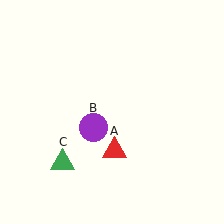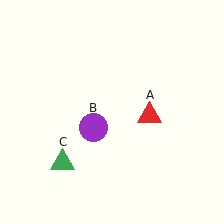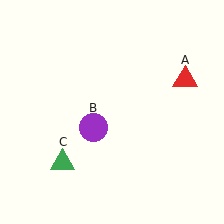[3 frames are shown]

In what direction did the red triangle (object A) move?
The red triangle (object A) moved up and to the right.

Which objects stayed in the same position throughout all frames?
Purple circle (object B) and green triangle (object C) remained stationary.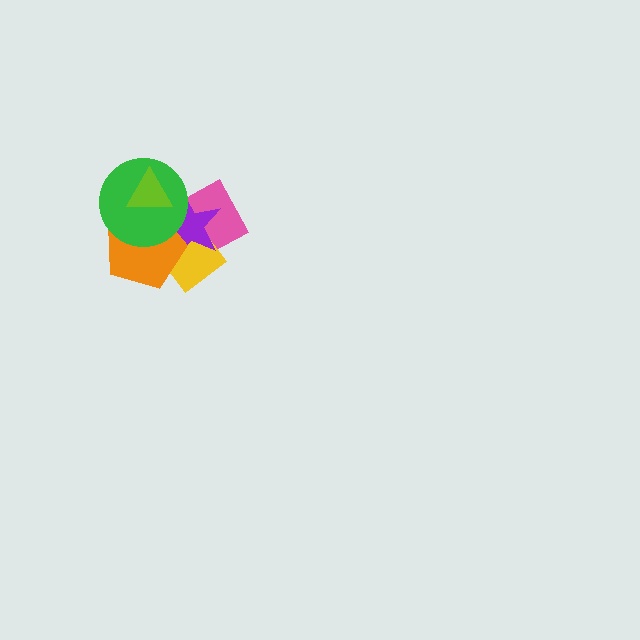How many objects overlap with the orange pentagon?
4 objects overlap with the orange pentagon.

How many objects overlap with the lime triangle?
4 objects overlap with the lime triangle.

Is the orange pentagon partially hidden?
Yes, it is partially covered by another shape.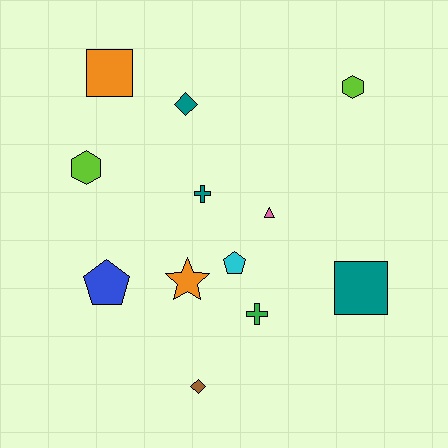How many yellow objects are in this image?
There are no yellow objects.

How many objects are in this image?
There are 12 objects.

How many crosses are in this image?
There are 2 crosses.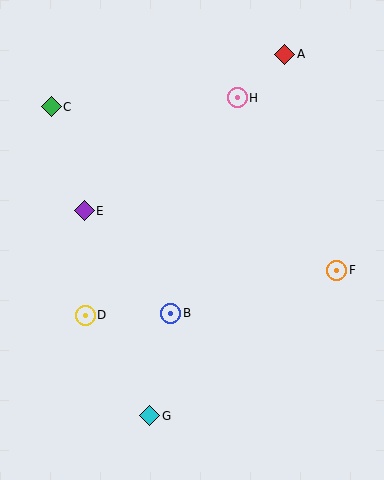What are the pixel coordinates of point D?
Point D is at (85, 315).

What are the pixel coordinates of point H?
Point H is at (237, 98).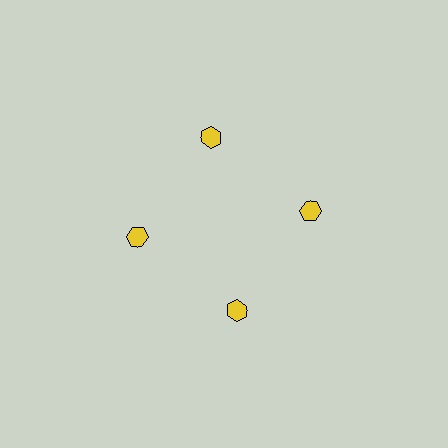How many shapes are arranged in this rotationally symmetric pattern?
There are 4 shapes, arranged in 4 groups of 1.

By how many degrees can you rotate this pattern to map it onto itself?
The pattern maps onto itself every 90 degrees of rotation.